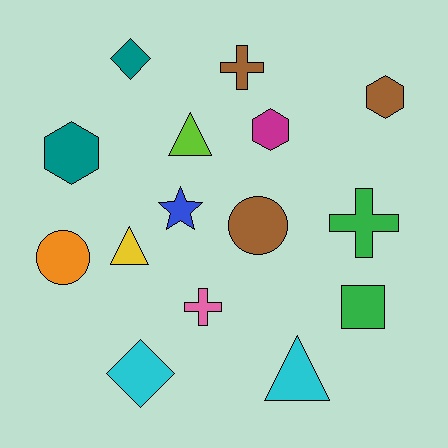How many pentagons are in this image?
There are no pentagons.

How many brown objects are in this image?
There are 3 brown objects.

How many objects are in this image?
There are 15 objects.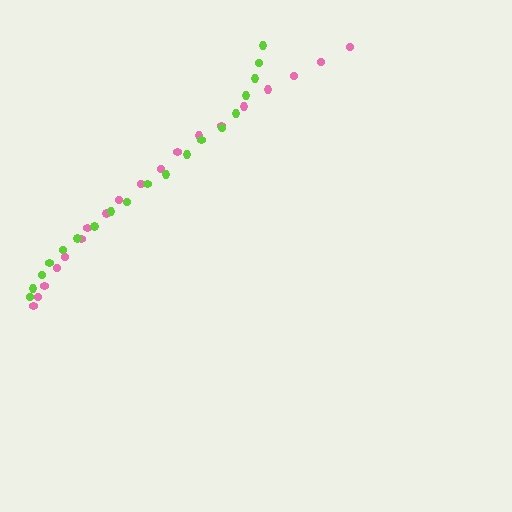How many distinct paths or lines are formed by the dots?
There are 2 distinct paths.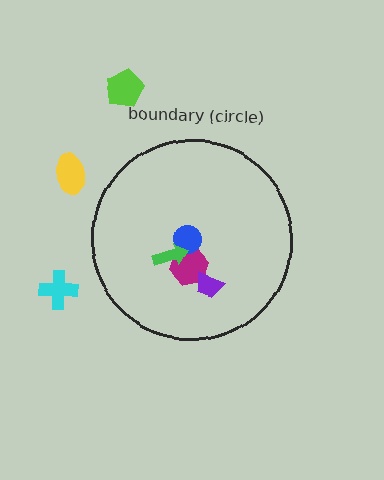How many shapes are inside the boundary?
4 inside, 3 outside.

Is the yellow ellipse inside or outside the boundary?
Outside.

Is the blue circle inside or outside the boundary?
Inside.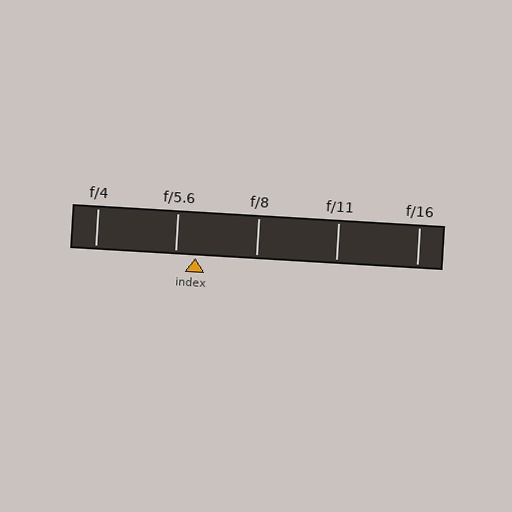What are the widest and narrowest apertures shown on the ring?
The widest aperture shown is f/4 and the narrowest is f/16.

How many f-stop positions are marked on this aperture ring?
There are 5 f-stop positions marked.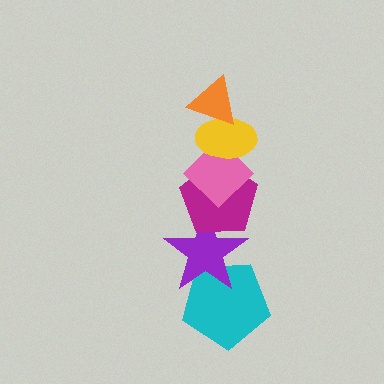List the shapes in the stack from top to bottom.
From top to bottom: the orange triangle, the yellow ellipse, the pink diamond, the magenta pentagon, the purple star, the cyan pentagon.